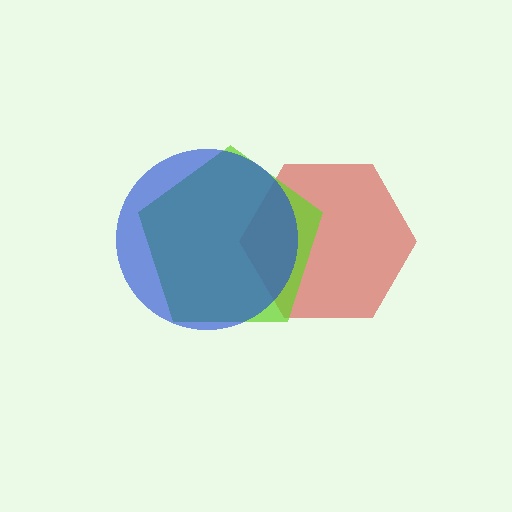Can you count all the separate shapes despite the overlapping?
Yes, there are 3 separate shapes.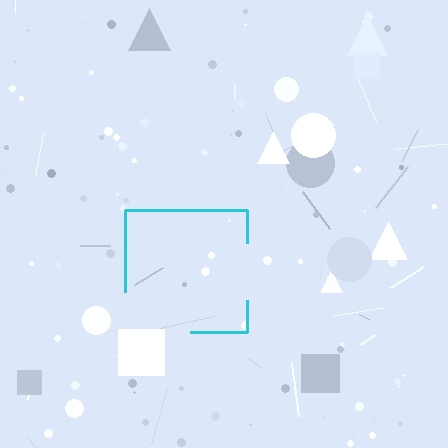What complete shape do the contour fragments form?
The contour fragments form a square.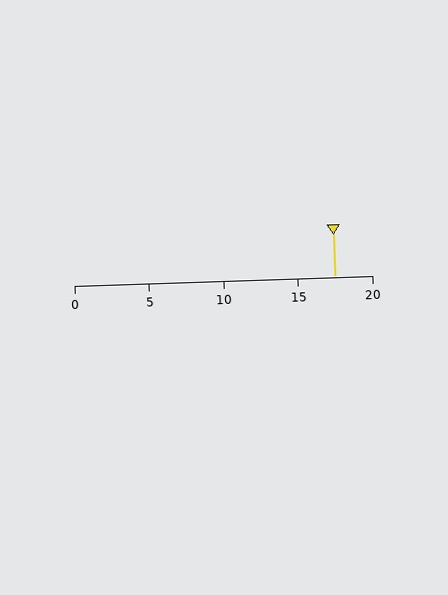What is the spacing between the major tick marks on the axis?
The major ticks are spaced 5 apart.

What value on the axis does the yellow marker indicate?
The marker indicates approximately 17.5.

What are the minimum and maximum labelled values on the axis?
The axis runs from 0 to 20.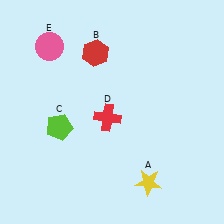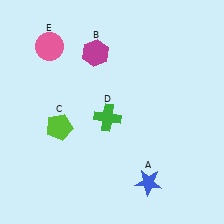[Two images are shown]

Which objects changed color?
A changed from yellow to blue. B changed from red to magenta. D changed from red to green.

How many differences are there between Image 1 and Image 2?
There are 3 differences between the two images.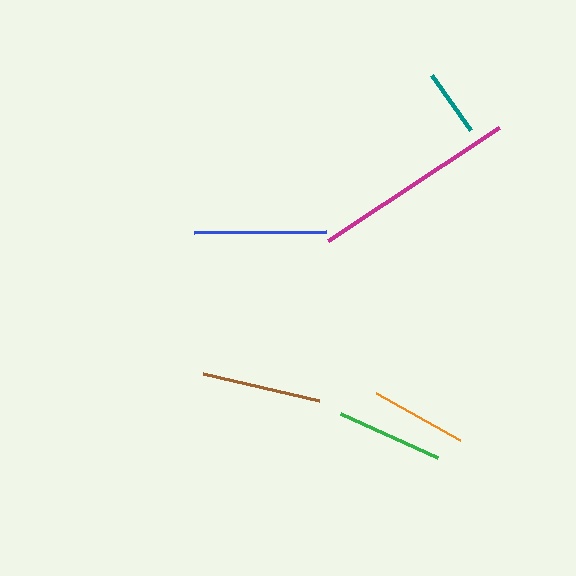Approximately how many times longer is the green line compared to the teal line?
The green line is approximately 1.6 times the length of the teal line.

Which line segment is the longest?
The magenta line is the longest at approximately 205 pixels.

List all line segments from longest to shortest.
From longest to shortest: magenta, blue, brown, green, orange, teal.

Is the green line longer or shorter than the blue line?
The blue line is longer than the green line.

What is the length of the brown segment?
The brown segment is approximately 120 pixels long.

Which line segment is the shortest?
The teal line is the shortest at approximately 68 pixels.